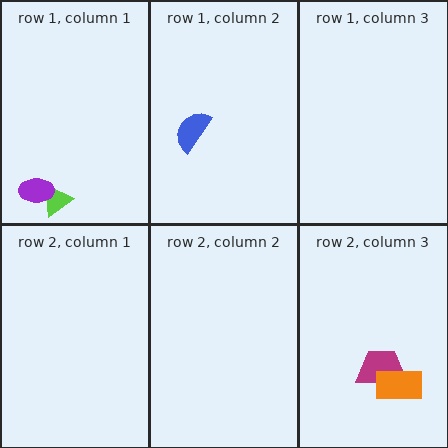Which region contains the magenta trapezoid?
The row 2, column 3 region.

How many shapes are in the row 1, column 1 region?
2.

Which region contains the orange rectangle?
The row 2, column 3 region.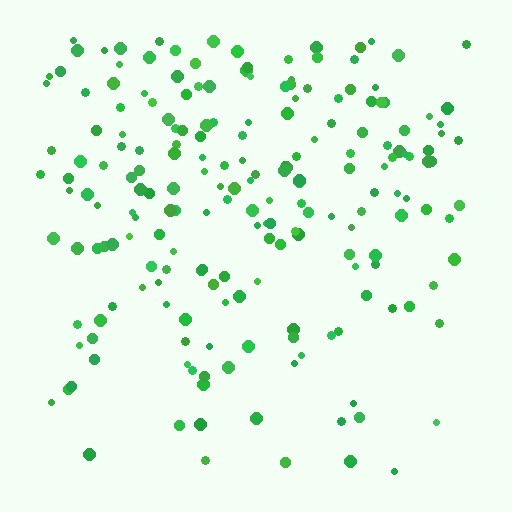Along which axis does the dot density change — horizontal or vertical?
Vertical.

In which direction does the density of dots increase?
From bottom to top, with the top side densest.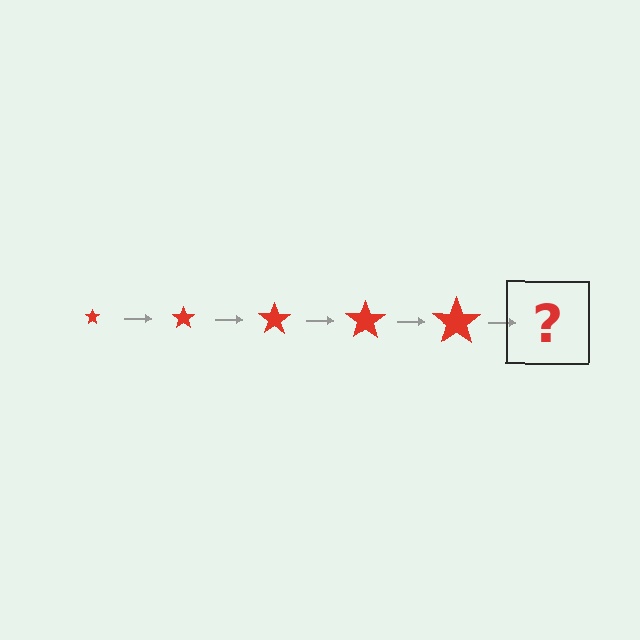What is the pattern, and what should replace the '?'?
The pattern is that the star gets progressively larger each step. The '?' should be a red star, larger than the previous one.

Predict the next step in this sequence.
The next step is a red star, larger than the previous one.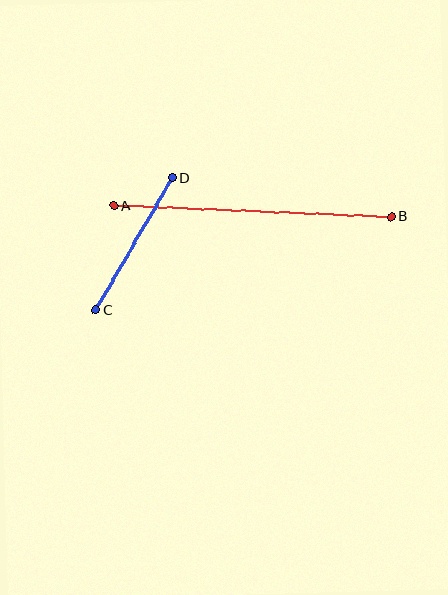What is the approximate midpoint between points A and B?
The midpoint is at approximately (252, 211) pixels.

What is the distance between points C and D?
The distance is approximately 152 pixels.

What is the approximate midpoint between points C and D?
The midpoint is at approximately (134, 244) pixels.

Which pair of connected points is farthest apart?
Points A and B are farthest apart.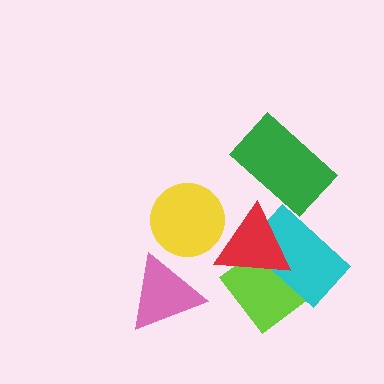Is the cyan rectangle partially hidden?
Yes, it is partially covered by another shape.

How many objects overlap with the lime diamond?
2 objects overlap with the lime diamond.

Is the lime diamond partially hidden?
Yes, it is partially covered by another shape.